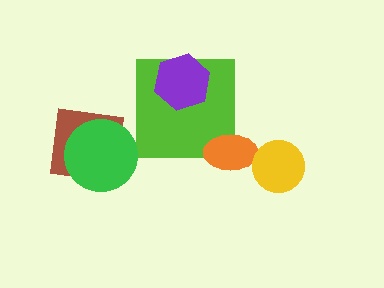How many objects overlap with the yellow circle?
0 objects overlap with the yellow circle.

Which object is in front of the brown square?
The green circle is in front of the brown square.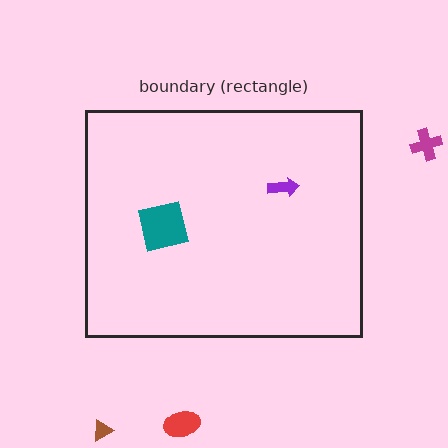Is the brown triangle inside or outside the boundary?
Outside.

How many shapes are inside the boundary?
2 inside, 3 outside.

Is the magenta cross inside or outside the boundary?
Outside.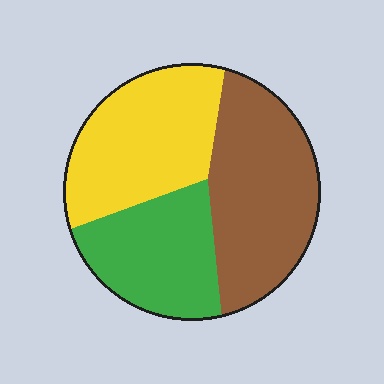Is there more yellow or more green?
Yellow.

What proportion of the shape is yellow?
Yellow covers 34% of the shape.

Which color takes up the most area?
Brown, at roughly 40%.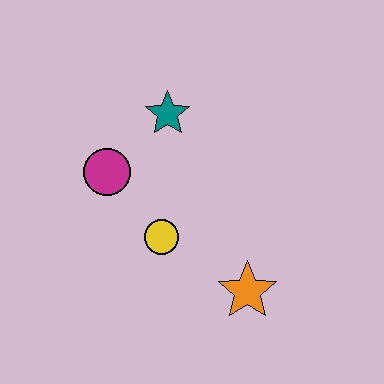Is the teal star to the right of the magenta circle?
Yes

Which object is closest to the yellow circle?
The magenta circle is closest to the yellow circle.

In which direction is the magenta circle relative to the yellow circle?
The magenta circle is above the yellow circle.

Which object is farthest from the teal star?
The orange star is farthest from the teal star.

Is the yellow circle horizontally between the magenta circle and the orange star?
Yes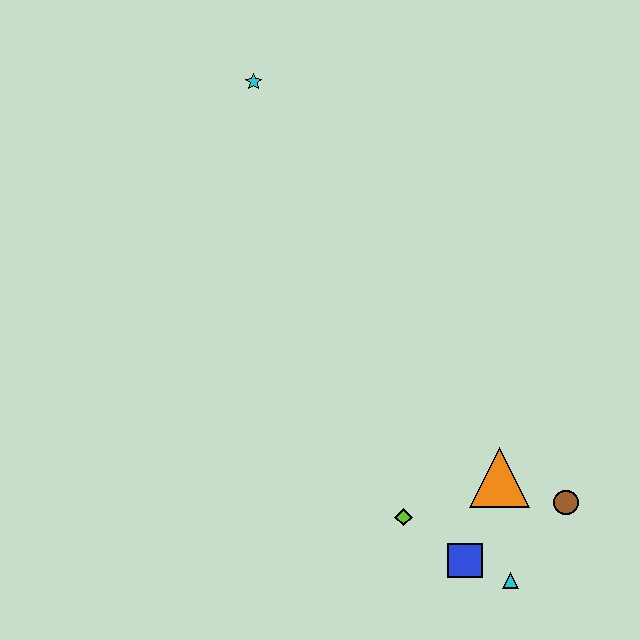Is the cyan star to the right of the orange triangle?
No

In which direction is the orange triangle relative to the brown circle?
The orange triangle is to the left of the brown circle.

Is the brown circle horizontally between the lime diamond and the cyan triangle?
No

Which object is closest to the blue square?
The cyan triangle is closest to the blue square.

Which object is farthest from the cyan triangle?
The cyan star is farthest from the cyan triangle.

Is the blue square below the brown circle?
Yes